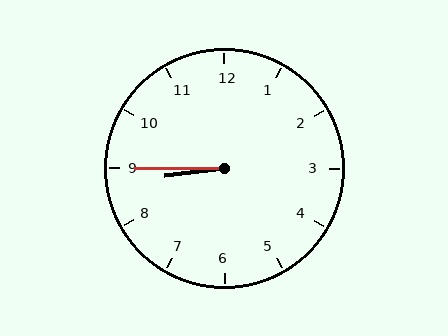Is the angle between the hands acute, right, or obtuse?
It is acute.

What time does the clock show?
8:45.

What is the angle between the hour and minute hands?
Approximately 8 degrees.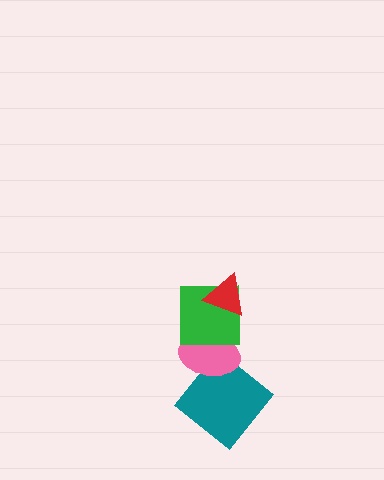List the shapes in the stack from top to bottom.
From top to bottom: the red triangle, the green square, the pink ellipse, the teal diamond.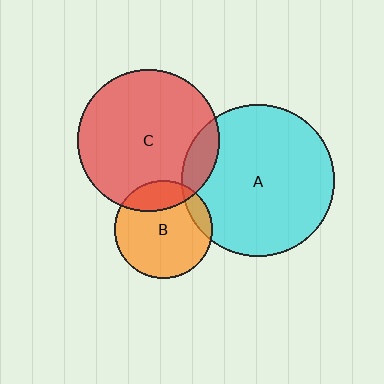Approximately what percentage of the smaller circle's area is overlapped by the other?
Approximately 20%.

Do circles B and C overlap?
Yes.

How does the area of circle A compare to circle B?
Approximately 2.4 times.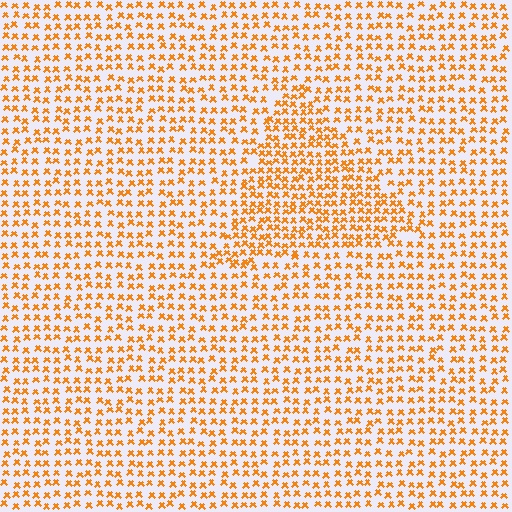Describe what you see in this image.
The image contains small orange elements arranged at two different densities. A triangle-shaped region is visible where the elements are more densely packed than the surrounding area.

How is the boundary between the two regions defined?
The boundary is defined by a change in element density (approximately 1.6x ratio). All elements are the same color, size, and shape.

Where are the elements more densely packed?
The elements are more densely packed inside the triangle boundary.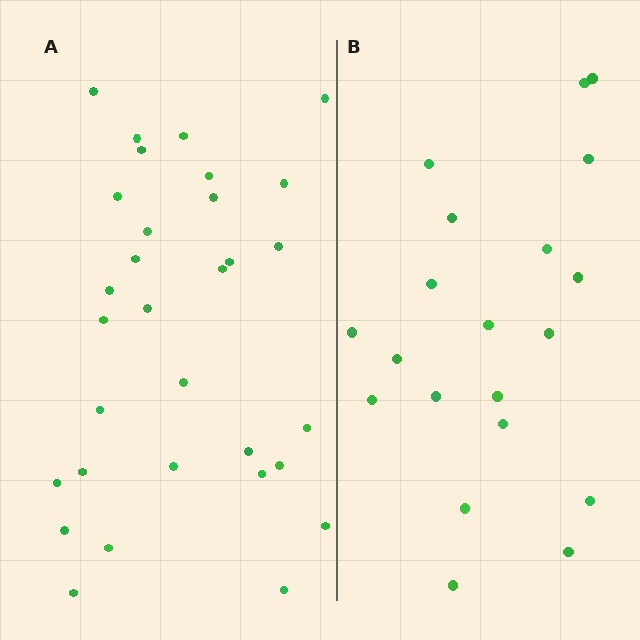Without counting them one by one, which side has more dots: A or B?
Region A (the left region) has more dots.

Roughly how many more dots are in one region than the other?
Region A has roughly 12 or so more dots than region B.